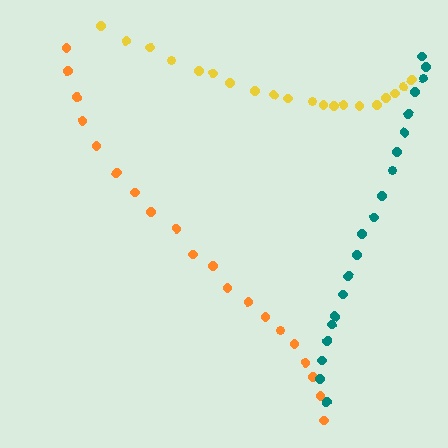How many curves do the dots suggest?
There are 3 distinct paths.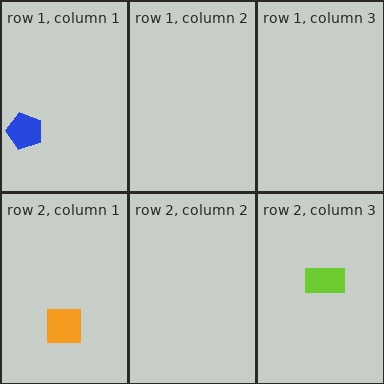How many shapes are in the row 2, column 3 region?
1.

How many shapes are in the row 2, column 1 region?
1.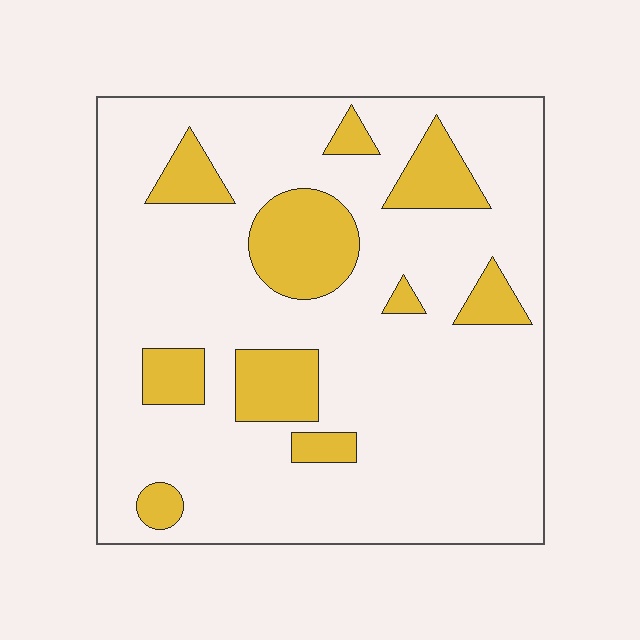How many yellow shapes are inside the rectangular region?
10.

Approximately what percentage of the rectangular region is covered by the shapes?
Approximately 20%.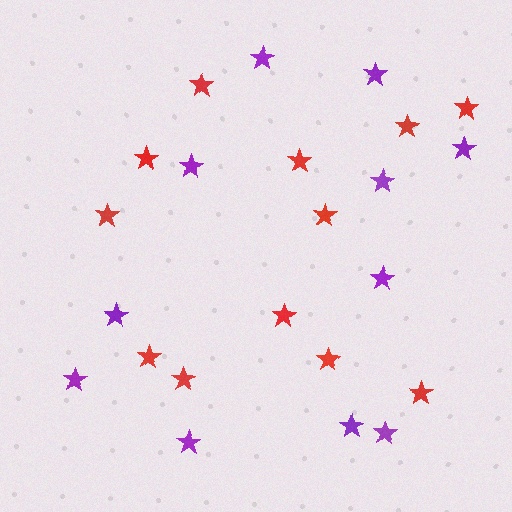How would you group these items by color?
There are 2 groups: one group of purple stars (11) and one group of red stars (12).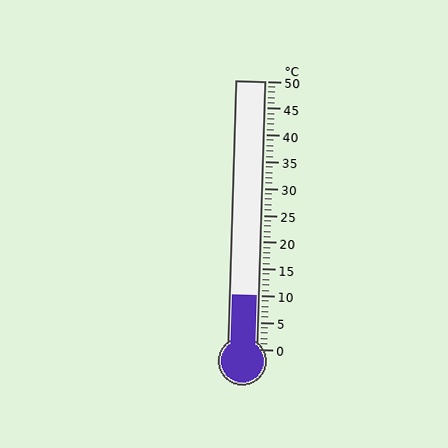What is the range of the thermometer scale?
The thermometer scale ranges from 0°C to 50°C.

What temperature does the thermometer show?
The thermometer shows approximately 10°C.